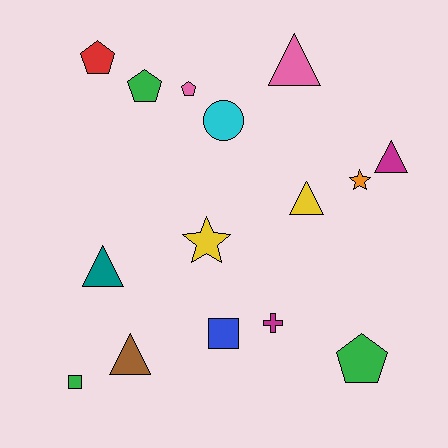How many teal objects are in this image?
There is 1 teal object.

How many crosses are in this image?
There is 1 cross.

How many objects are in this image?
There are 15 objects.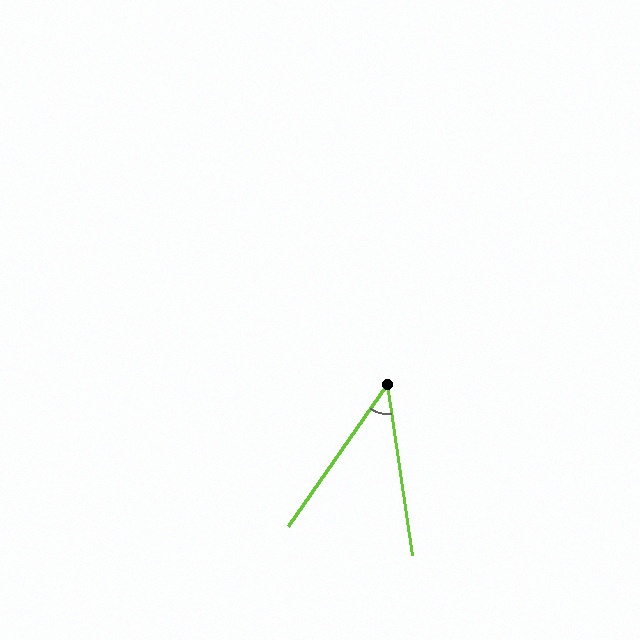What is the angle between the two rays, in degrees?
Approximately 43 degrees.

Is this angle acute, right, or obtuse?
It is acute.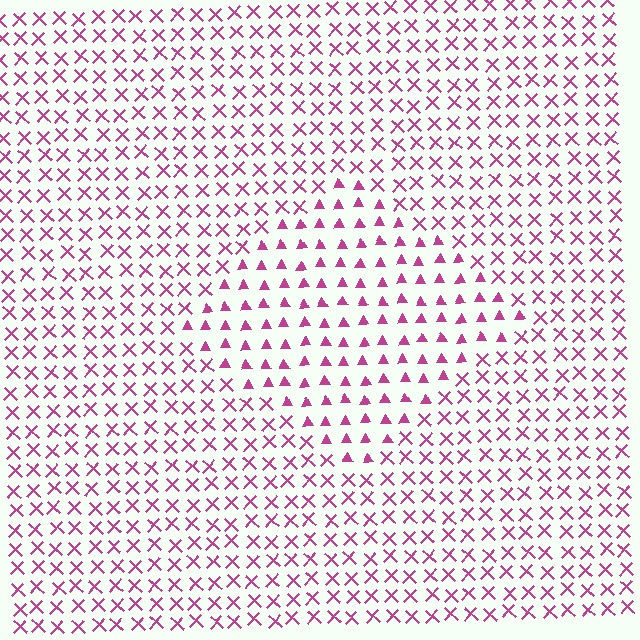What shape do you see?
I see a diamond.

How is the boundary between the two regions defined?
The boundary is defined by a change in element shape: triangles inside vs. X marks outside. All elements share the same color and spacing.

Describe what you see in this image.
The image is filled with small magenta elements arranged in a uniform grid. A diamond-shaped region contains triangles, while the surrounding area contains X marks. The boundary is defined purely by the change in element shape.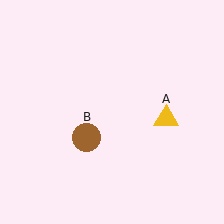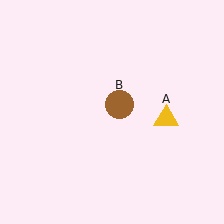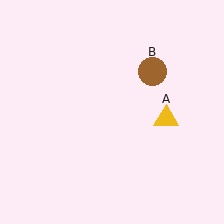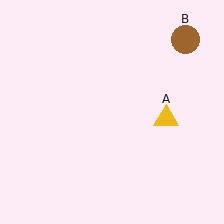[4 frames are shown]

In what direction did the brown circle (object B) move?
The brown circle (object B) moved up and to the right.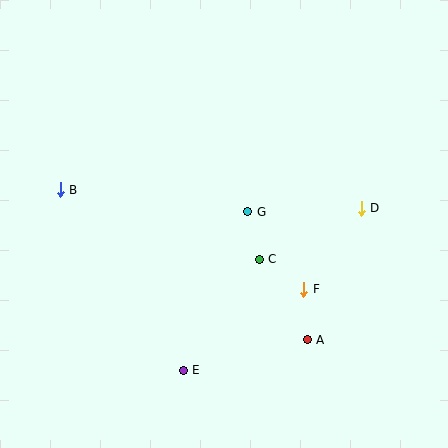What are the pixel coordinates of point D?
Point D is at (361, 208).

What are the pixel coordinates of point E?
Point E is at (183, 370).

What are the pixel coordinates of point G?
Point G is at (248, 212).